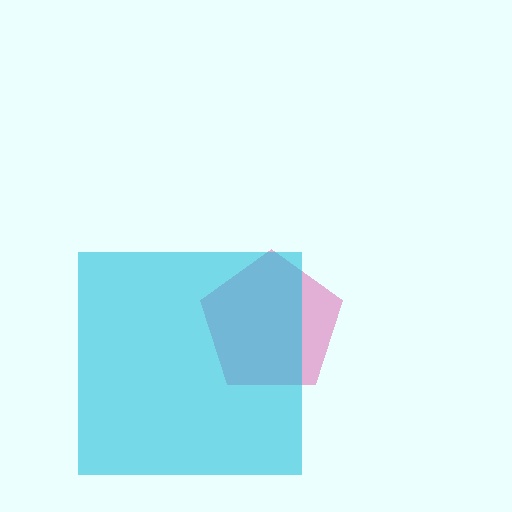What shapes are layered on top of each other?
The layered shapes are: a magenta pentagon, a cyan square.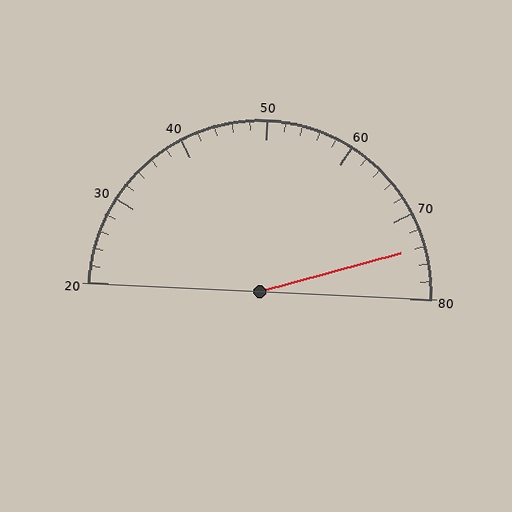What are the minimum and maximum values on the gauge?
The gauge ranges from 20 to 80.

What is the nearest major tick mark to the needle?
The nearest major tick mark is 70.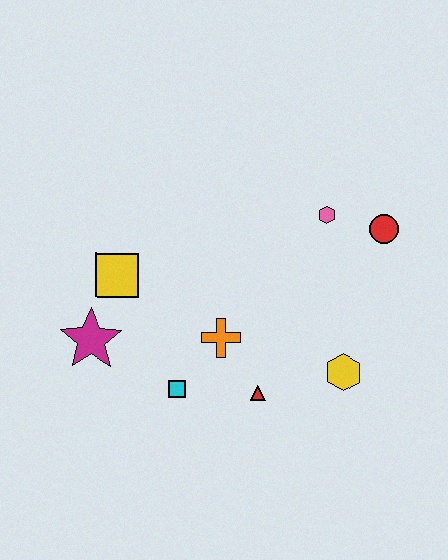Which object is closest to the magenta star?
The yellow square is closest to the magenta star.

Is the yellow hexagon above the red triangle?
Yes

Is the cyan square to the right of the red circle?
No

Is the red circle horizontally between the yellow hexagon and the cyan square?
No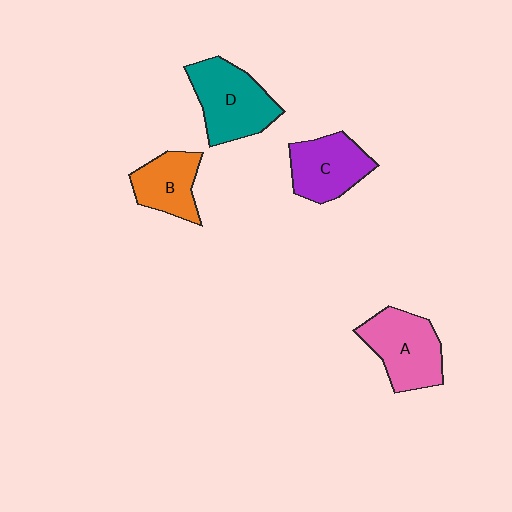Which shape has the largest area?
Shape D (teal).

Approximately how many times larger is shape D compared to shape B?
Approximately 1.4 times.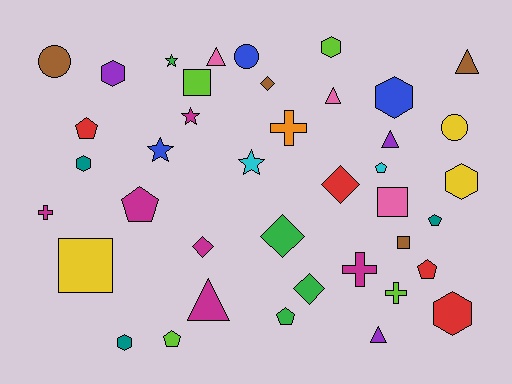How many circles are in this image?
There are 3 circles.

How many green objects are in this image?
There are 4 green objects.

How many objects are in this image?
There are 40 objects.